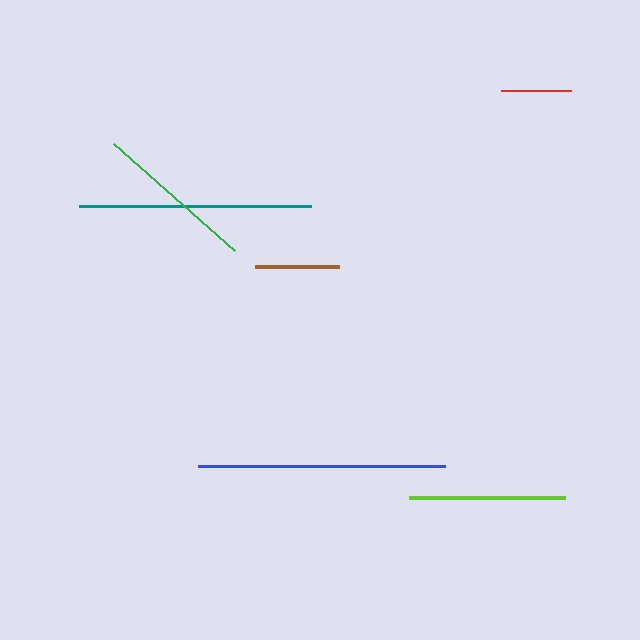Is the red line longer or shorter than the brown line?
The brown line is longer than the red line.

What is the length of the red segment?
The red segment is approximately 71 pixels long.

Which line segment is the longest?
The blue line is the longest at approximately 247 pixels.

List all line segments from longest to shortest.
From longest to shortest: blue, teal, green, lime, brown, red.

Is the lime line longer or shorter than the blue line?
The blue line is longer than the lime line.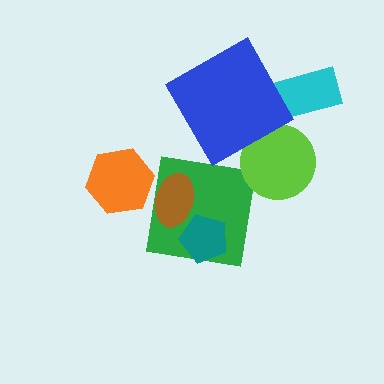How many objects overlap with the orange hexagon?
0 objects overlap with the orange hexagon.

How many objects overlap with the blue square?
0 objects overlap with the blue square.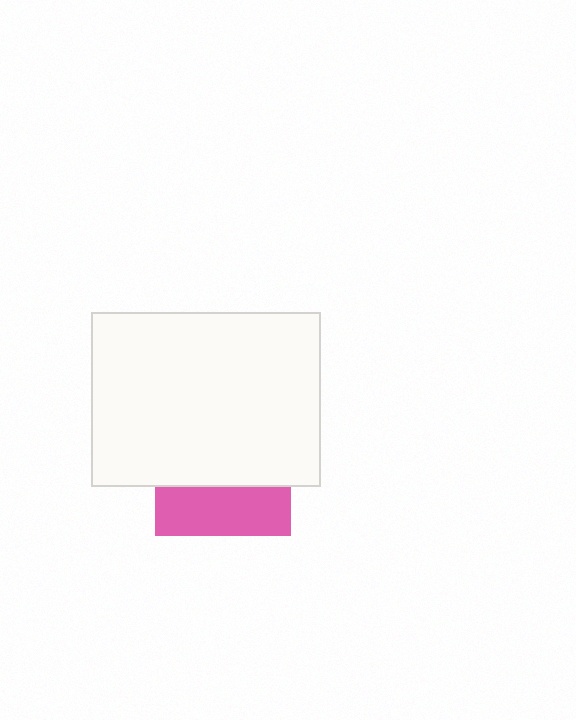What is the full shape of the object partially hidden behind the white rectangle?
The partially hidden object is a pink square.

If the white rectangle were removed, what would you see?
You would see the complete pink square.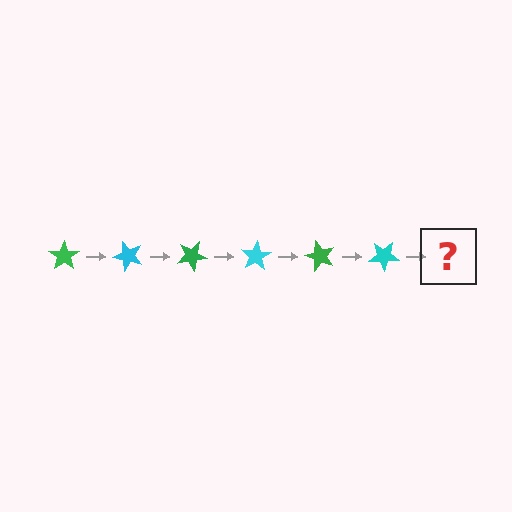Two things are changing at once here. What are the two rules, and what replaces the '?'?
The two rules are that it rotates 50 degrees each step and the color cycles through green and cyan. The '?' should be a green star, rotated 300 degrees from the start.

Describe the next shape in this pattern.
It should be a green star, rotated 300 degrees from the start.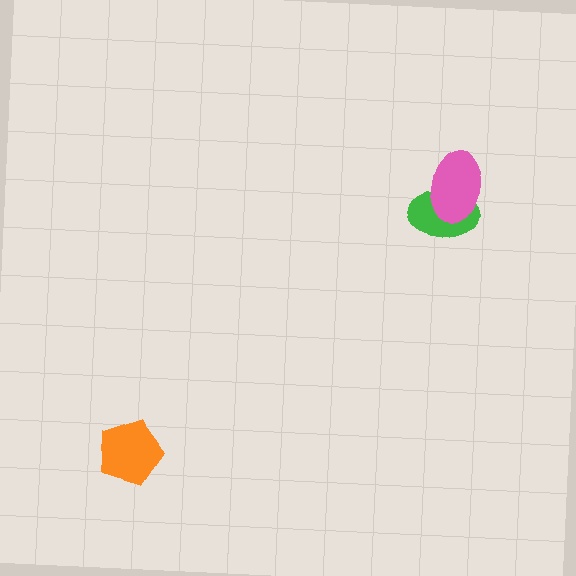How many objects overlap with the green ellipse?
1 object overlaps with the green ellipse.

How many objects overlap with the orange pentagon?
0 objects overlap with the orange pentagon.